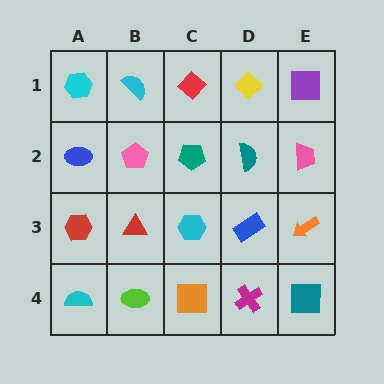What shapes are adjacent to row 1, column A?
A blue ellipse (row 2, column A), a cyan semicircle (row 1, column B).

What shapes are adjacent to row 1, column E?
A pink trapezoid (row 2, column E), a yellow diamond (row 1, column D).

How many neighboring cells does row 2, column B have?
4.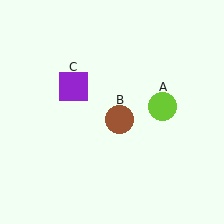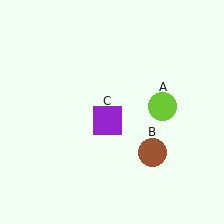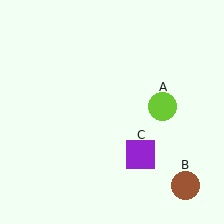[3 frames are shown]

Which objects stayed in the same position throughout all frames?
Lime circle (object A) remained stationary.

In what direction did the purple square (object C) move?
The purple square (object C) moved down and to the right.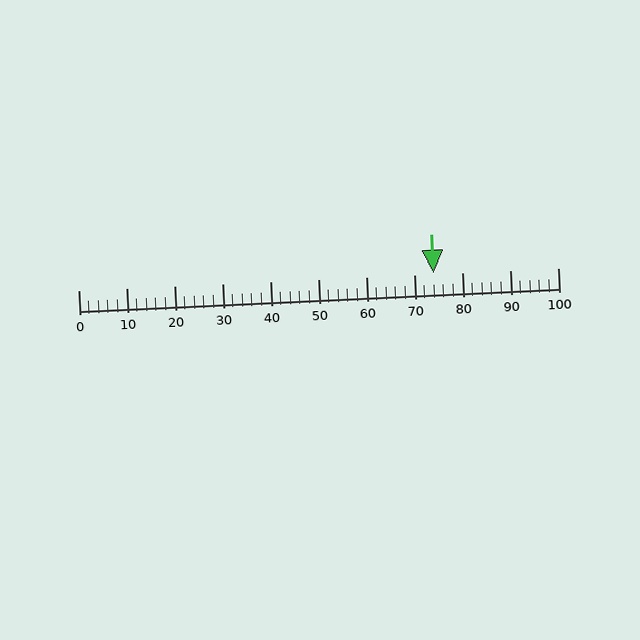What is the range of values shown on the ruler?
The ruler shows values from 0 to 100.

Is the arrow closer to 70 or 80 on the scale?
The arrow is closer to 70.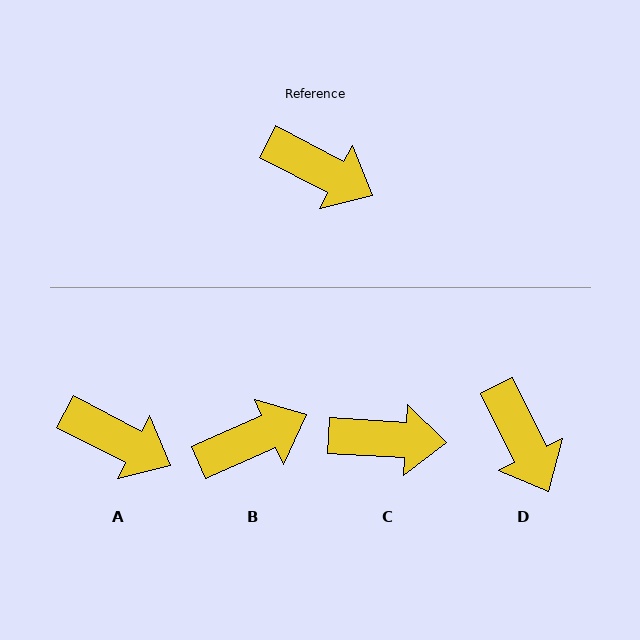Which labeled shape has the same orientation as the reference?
A.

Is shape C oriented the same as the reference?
No, it is off by about 24 degrees.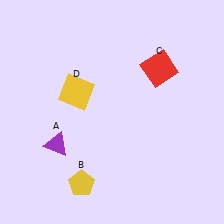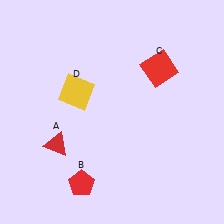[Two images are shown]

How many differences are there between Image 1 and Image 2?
There are 2 differences between the two images.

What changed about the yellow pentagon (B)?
In Image 1, B is yellow. In Image 2, it changed to red.